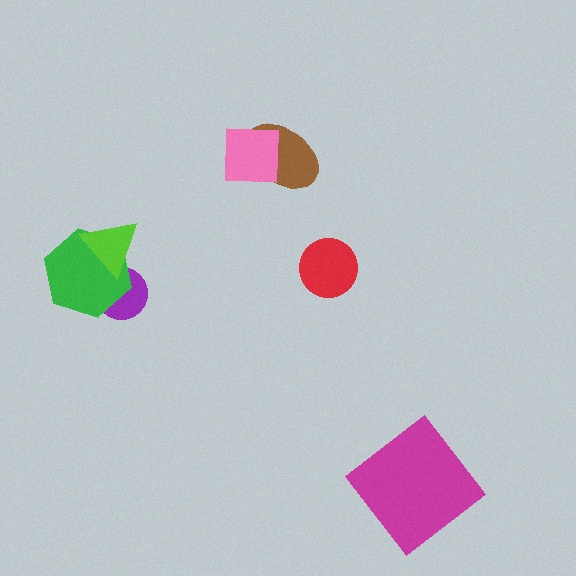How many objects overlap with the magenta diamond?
0 objects overlap with the magenta diamond.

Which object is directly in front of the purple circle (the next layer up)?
The green hexagon is directly in front of the purple circle.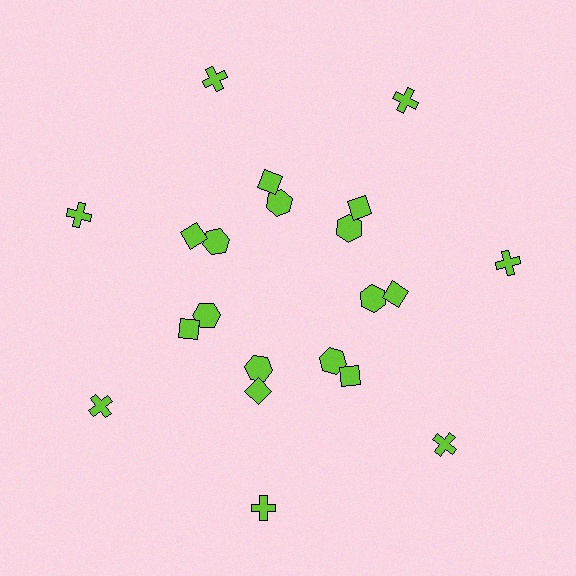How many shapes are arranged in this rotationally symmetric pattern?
There are 21 shapes, arranged in 7 groups of 3.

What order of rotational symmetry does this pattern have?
This pattern has 7-fold rotational symmetry.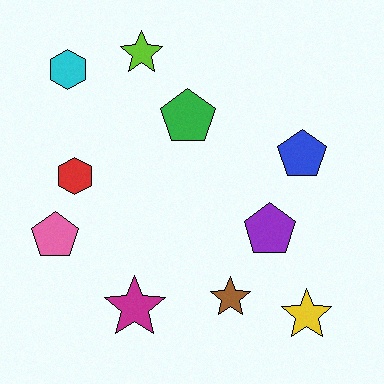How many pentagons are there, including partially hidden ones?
There are 4 pentagons.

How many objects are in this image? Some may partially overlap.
There are 10 objects.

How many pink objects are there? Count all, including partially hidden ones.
There is 1 pink object.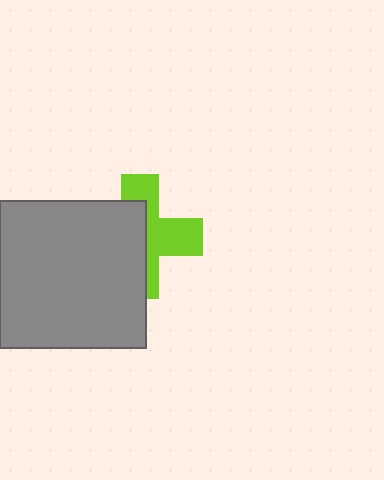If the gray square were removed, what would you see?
You would see the complete lime cross.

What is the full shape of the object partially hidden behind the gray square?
The partially hidden object is a lime cross.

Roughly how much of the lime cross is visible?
About half of it is visible (roughly 47%).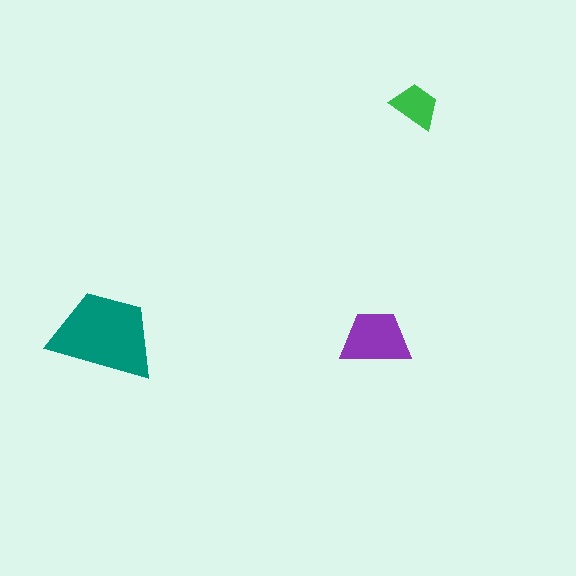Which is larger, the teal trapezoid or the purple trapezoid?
The teal one.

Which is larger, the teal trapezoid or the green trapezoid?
The teal one.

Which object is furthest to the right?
The green trapezoid is rightmost.